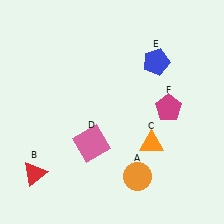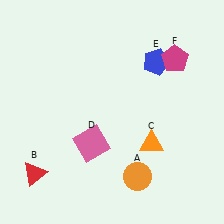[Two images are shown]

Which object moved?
The magenta pentagon (F) moved up.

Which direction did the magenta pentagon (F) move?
The magenta pentagon (F) moved up.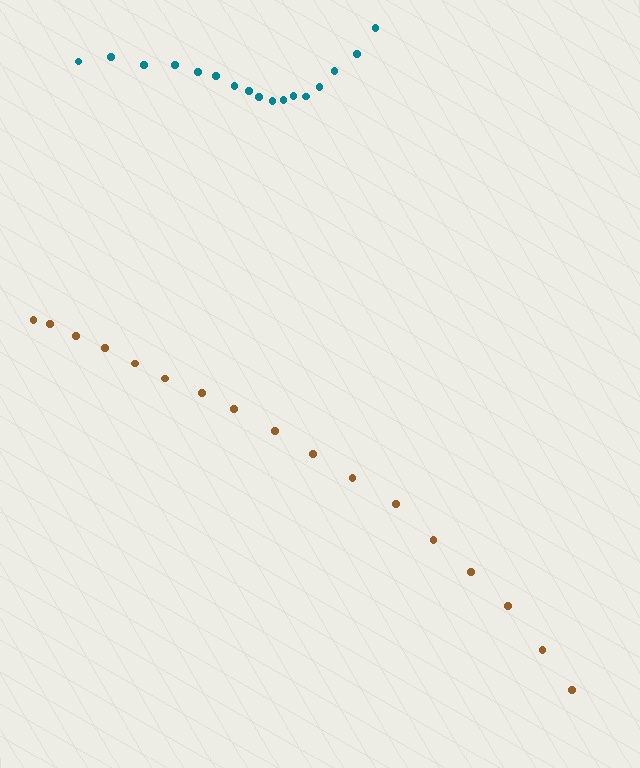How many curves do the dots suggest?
There are 2 distinct paths.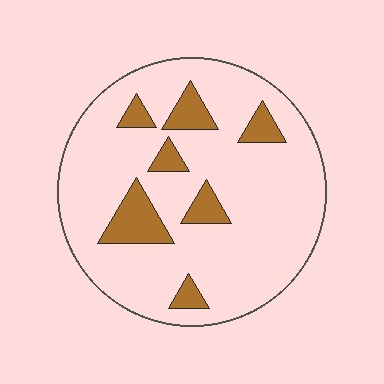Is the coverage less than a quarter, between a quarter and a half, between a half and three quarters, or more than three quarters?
Less than a quarter.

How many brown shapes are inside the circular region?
7.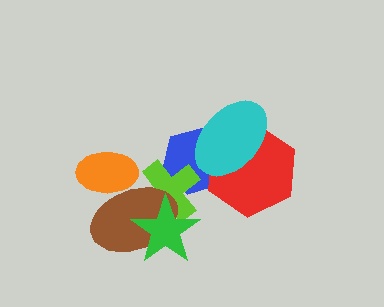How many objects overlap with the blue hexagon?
3 objects overlap with the blue hexagon.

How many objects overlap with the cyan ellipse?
2 objects overlap with the cyan ellipse.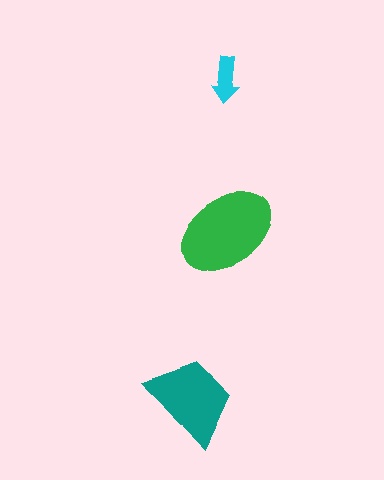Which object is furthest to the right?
The cyan arrow is rightmost.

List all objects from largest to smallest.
The green ellipse, the teal trapezoid, the cyan arrow.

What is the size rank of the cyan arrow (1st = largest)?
3rd.